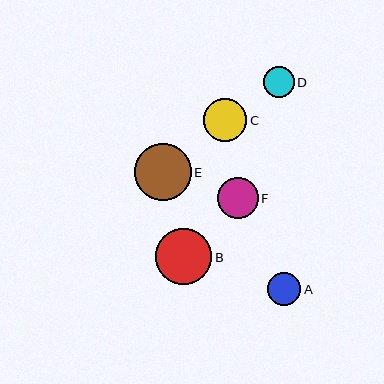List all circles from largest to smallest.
From largest to smallest: E, B, C, F, A, D.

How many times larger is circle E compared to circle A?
Circle E is approximately 1.7 times the size of circle A.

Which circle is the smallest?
Circle D is the smallest with a size of approximately 30 pixels.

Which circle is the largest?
Circle E is the largest with a size of approximately 57 pixels.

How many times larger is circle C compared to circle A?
Circle C is approximately 1.3 times the size of circle A.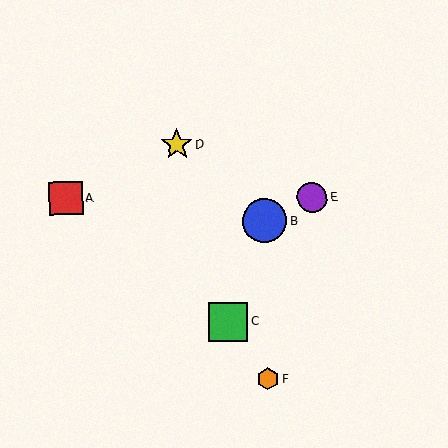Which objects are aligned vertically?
Objects B, F are aligned vertically.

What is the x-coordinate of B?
Object B is at x≈265.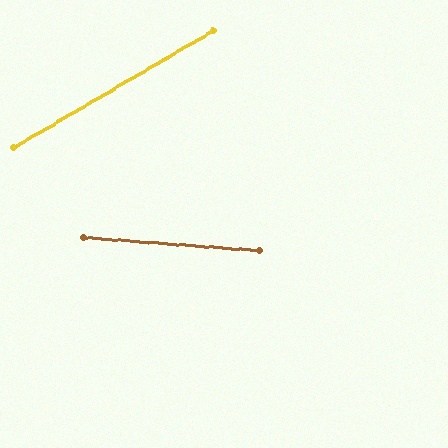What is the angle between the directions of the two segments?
Approximately 35 degrees.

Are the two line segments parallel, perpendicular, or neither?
Neither parallel nor perpendicular — they differ by about 35°.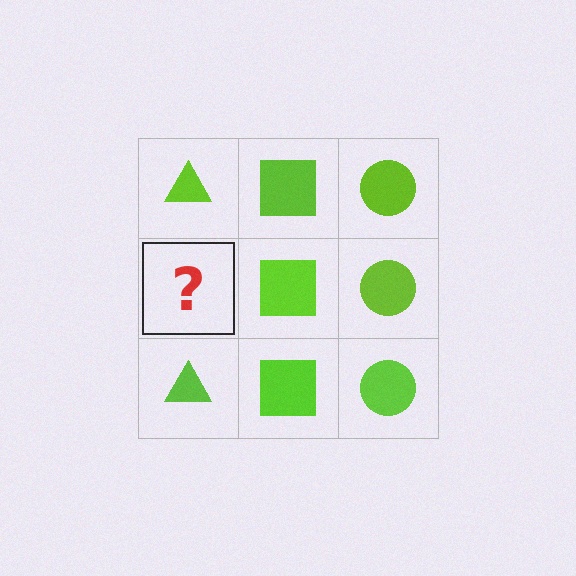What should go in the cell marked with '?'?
The missing cell should contain a lime triangle.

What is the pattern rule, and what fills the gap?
The rule is that each column has a consistent shape. The gap should be filled with a lime triangle.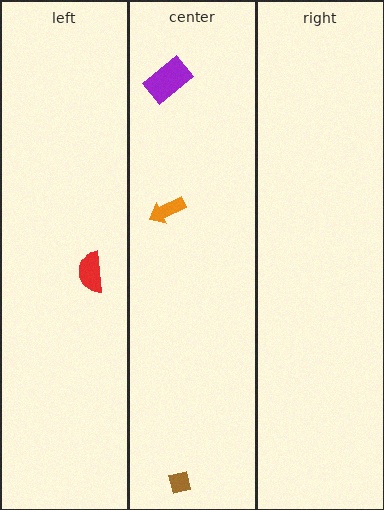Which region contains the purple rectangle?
The center region.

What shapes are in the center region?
The brown square, the purple rectangle, the orange arrow.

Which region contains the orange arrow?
The center region.